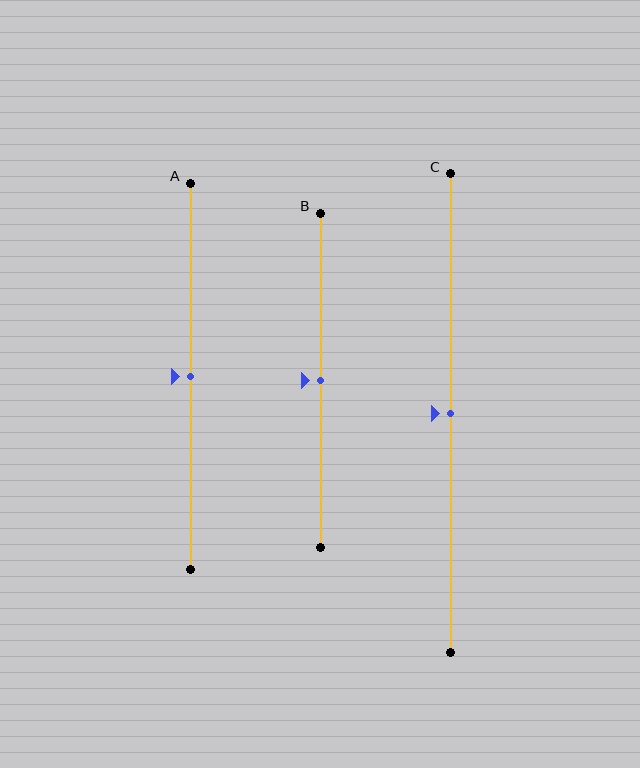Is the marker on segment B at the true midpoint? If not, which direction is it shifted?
Yes, the marker on segment B is at the true midpoint.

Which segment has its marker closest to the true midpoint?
Segment A has its marker closest to the true midpoint.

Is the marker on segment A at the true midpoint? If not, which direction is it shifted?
Yes, the marker on segment A is at the true midpoint.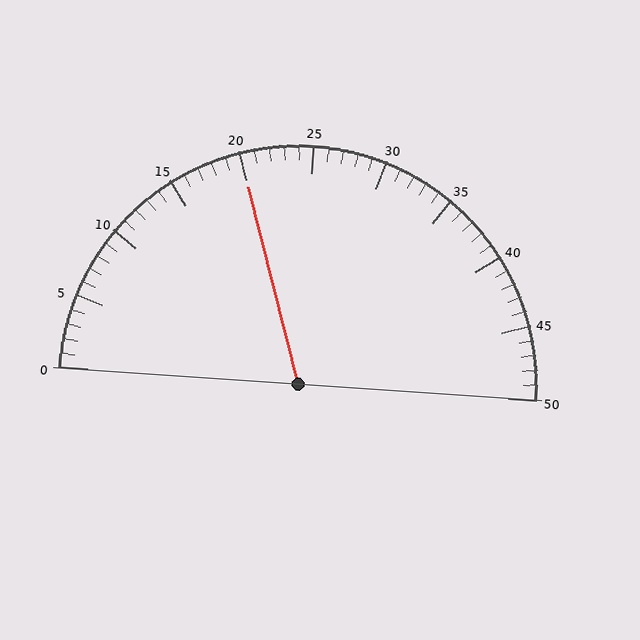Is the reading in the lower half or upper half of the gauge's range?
The reading is in the lower half of the range (0 to 50).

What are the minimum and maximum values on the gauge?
The gauge ranges from 0 to 50.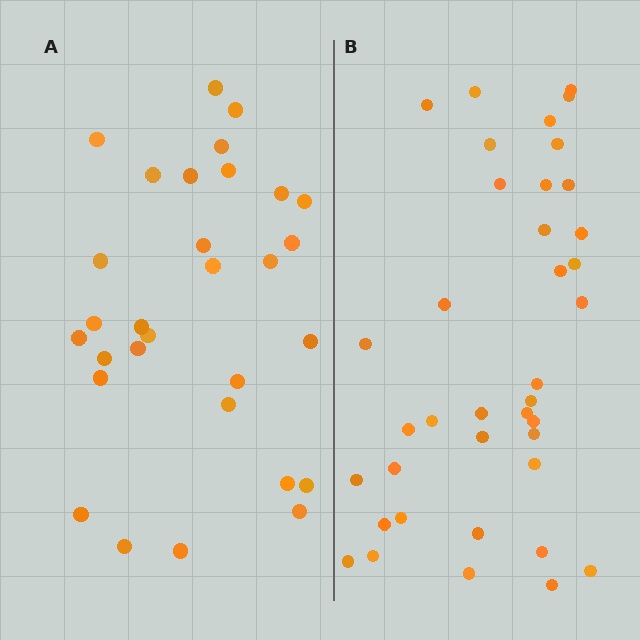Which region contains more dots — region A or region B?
Region B (the right region) has more dots.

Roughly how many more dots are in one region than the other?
Region B has roughly 8 or so more dots than region A.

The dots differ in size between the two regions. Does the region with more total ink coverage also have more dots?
No. Region A has more total ink coverage because its dots are larger, but region B actually contains more individual dots. Total area can be misleading — the number of items is what matters here.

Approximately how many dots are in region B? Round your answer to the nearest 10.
About 40 dots. (The exact count is 38, which rounds to 40.)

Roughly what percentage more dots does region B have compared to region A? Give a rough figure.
About 25% more.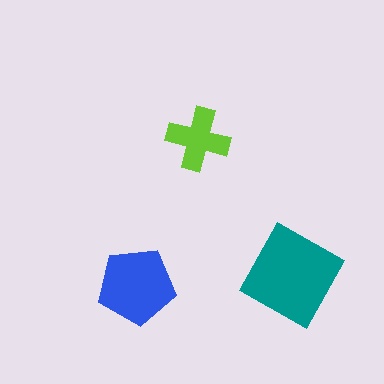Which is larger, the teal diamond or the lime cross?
The teal diamond.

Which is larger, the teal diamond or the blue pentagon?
The teal diamond.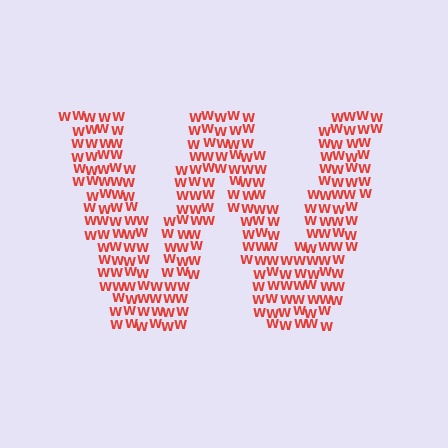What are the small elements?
The small elements are letter W's.